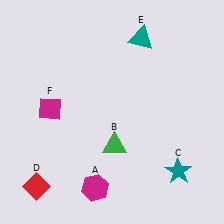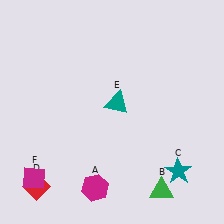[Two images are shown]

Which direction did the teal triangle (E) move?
The teal triangle (E) moved down.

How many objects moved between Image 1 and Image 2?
3 objects moved between the two images.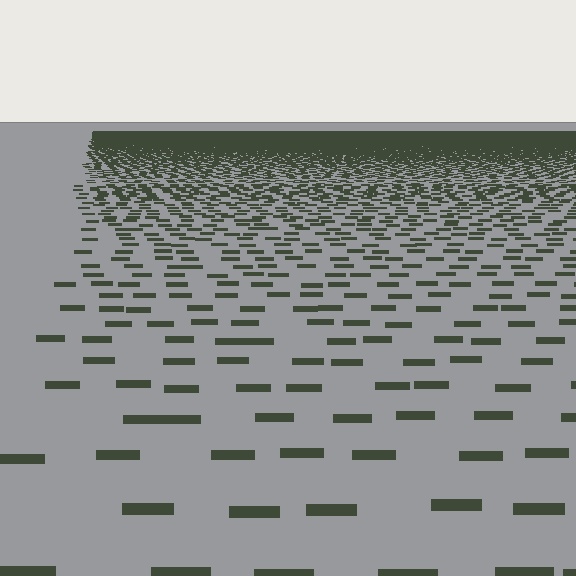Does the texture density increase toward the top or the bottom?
Density increases toward the top.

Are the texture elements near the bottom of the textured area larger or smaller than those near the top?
Larger. Near the bottom, elements are closer to the viewer and appear at a bigger on-screen size.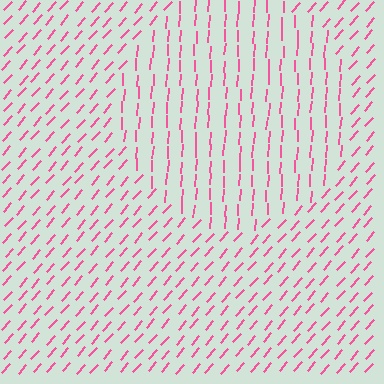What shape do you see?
I see a circle.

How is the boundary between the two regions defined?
The boundary is defined purely by a change in line orientation (approximately 38 degrees difference). All lines are the same color and thickness.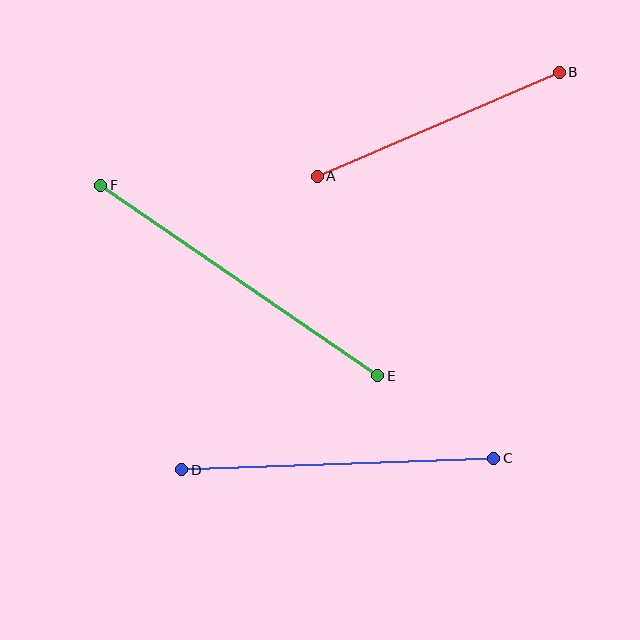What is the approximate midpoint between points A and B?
The midpoint is at approximately (438, 124) pixels.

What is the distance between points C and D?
The distance is approximately 312 pixels.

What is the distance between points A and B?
The distance is approximately 263 pixels.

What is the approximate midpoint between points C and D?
The midpoint is at approximately (338, 464) pixels.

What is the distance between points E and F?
The distance is approximately 336 pixels.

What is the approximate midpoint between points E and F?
The midpoint is at approximately (239, 281) pixels.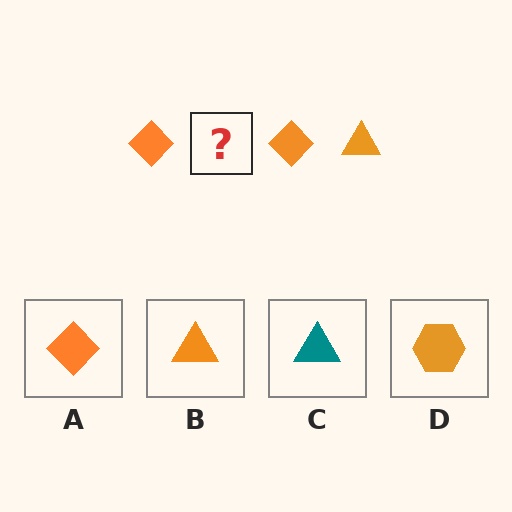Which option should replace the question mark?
Option B.